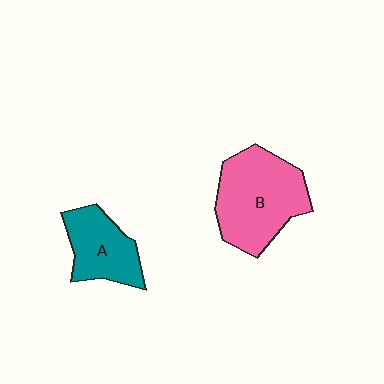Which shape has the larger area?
Shape B (pink).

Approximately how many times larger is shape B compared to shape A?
Approximately 1.6 times.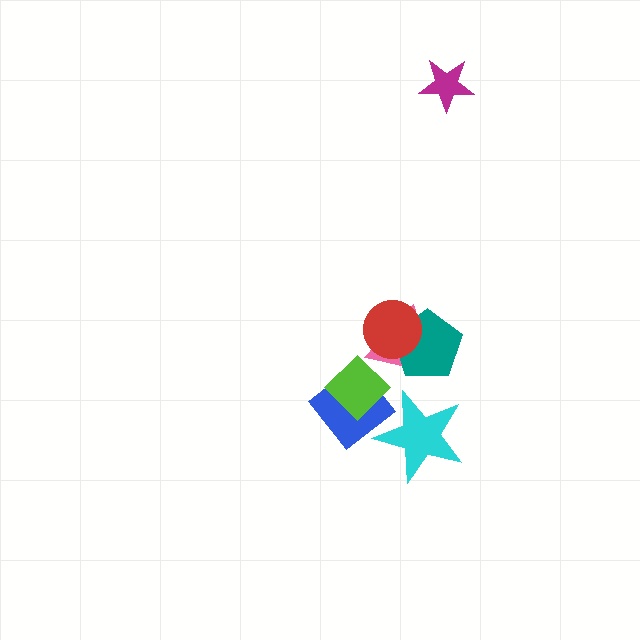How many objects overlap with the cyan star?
0 objects overlap with the cyan star.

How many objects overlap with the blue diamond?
1 object overlaps with the blue diamond.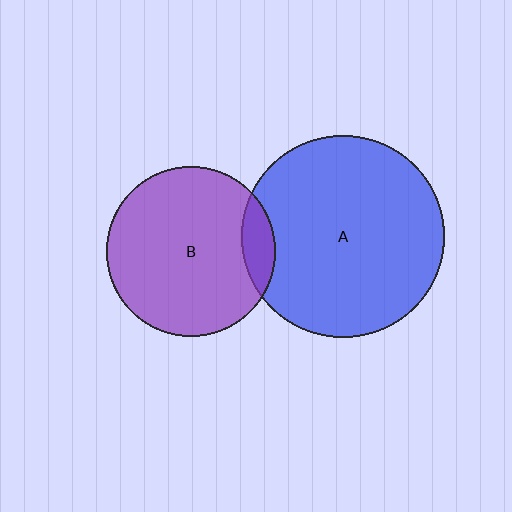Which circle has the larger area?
Circle A (blue).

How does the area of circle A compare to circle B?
Approximately 1.4 times.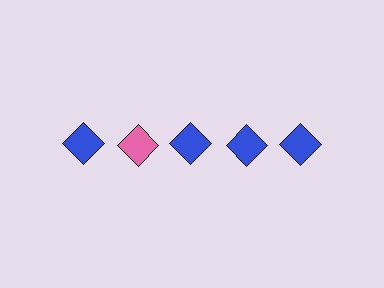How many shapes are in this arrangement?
There are 5 shapes arranged in a grid pattern.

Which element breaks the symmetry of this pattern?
The pink diamond in the top row, second from left column breaks the symmetry. All other shapes are blue diamonds.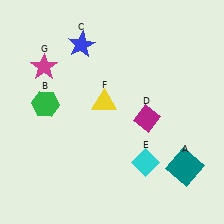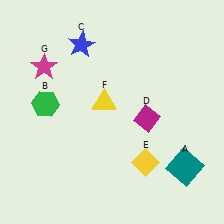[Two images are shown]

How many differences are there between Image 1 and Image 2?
There is 1 difference between the two images.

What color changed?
The diamond (E) changed from cyan in Image 1 to yellow in Image 2.